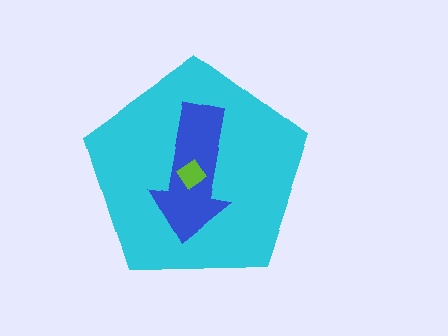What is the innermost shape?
The lime diamond.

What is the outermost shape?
The cyan pentagon.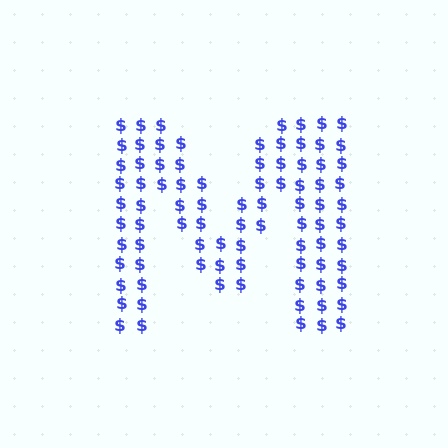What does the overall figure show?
The overall figure shows the letter M.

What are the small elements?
The small elements are dollar signs.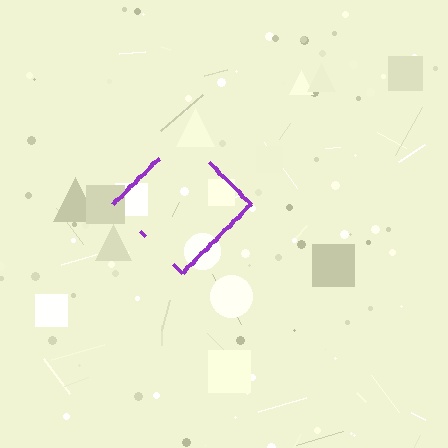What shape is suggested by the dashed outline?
The dashed outline suggests a diamond.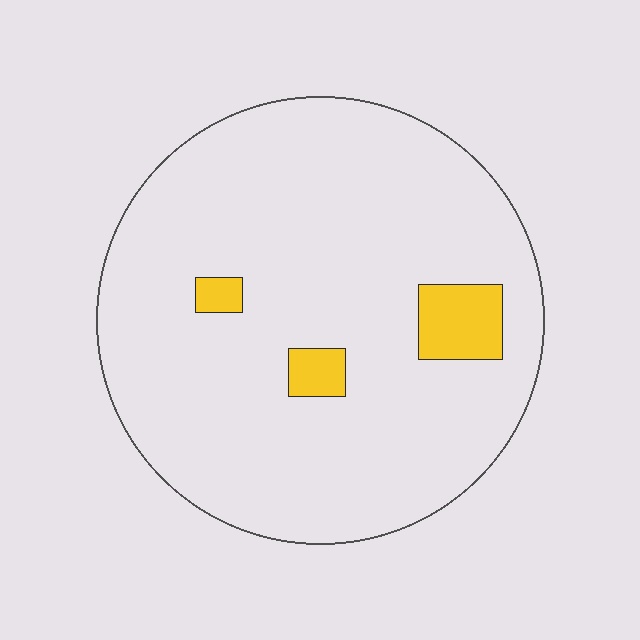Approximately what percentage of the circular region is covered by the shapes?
Approximately 5%.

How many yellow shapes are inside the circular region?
3.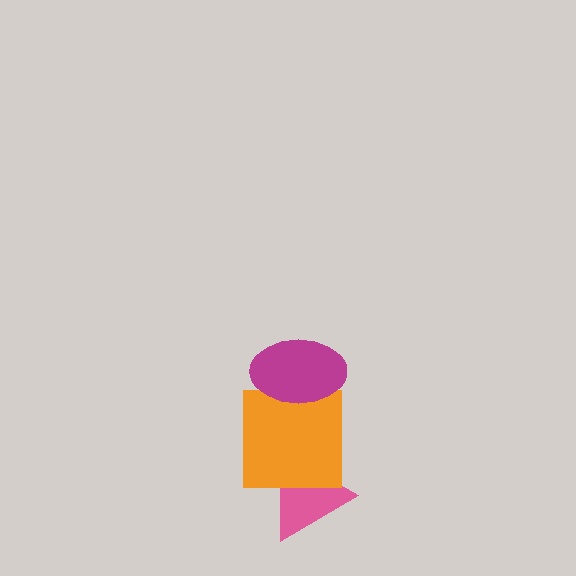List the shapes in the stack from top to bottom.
From top to bottom: the magenta ellipse, the orange square, the pink triangle.